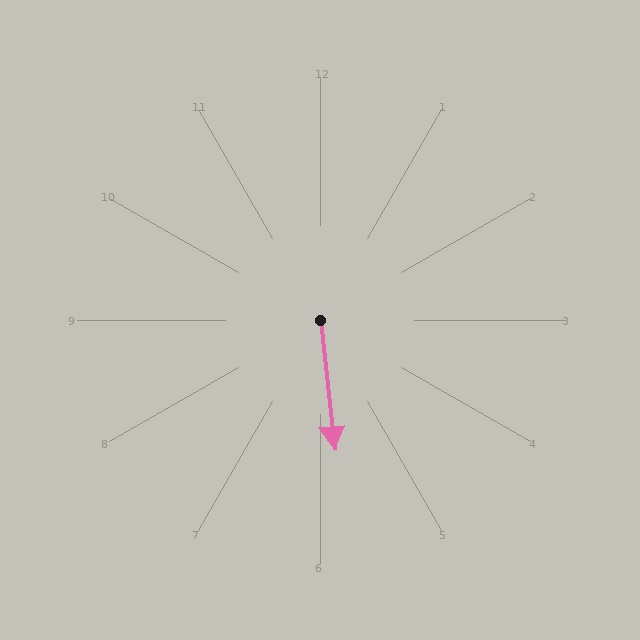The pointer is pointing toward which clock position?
Roughly 6 o'clock.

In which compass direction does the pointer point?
South.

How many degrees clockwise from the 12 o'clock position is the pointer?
Approximately 174 degrees.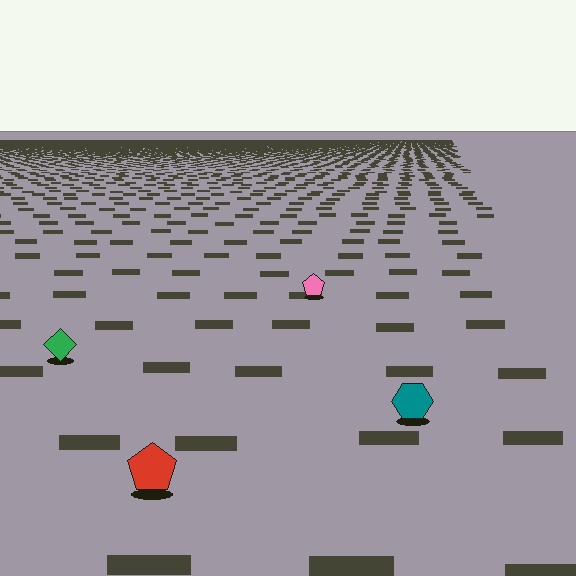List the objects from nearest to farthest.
From nearest to farthest: the red pentagon, the teal hexagon, the green diamond, the pink pentagon.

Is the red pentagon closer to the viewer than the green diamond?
Yes. The red pentagon is closer — you can tell from the texture gradient: the ground texture is coarser near it.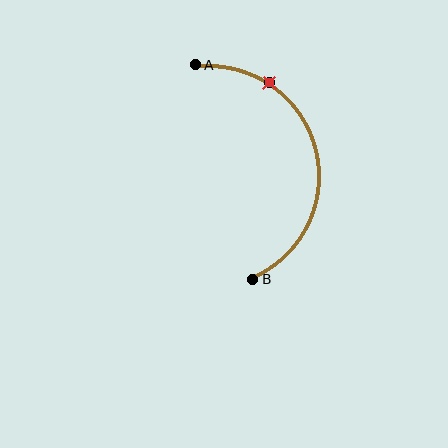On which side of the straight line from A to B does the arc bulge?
The arc bulges to the right of the straight line connecting A and B.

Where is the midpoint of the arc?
The arc midpoint is the point on the curve farthest from the straight line joining A and B. It sits to the right of that line.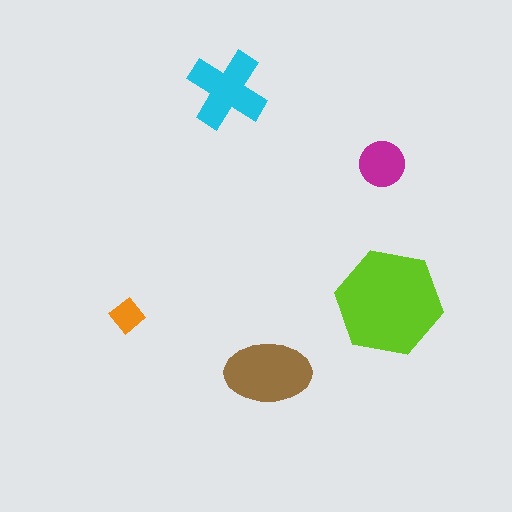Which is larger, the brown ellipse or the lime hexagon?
The lime hexagon.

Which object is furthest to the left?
The orange diamond is leftmost.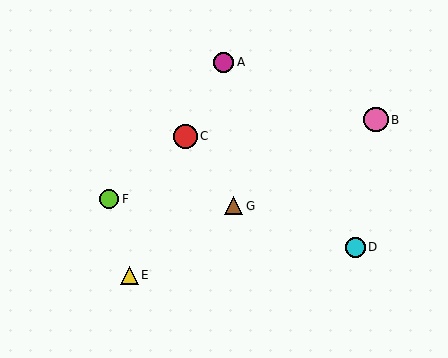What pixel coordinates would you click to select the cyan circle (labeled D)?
Click at (355, 247) to select the cyan circle D.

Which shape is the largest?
The pink circle (labeled B) is the largest.